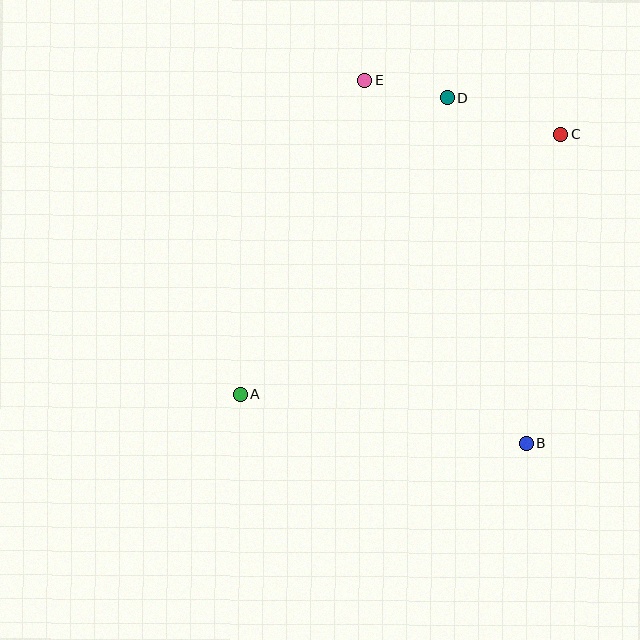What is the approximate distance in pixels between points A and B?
The distance between A and B is approximately 291 pixels.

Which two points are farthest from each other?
Points A and C are farthest from each other.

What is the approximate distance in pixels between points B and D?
The distance between B and D is approximately 355 pixels.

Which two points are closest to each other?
Points D and E are closest to each other.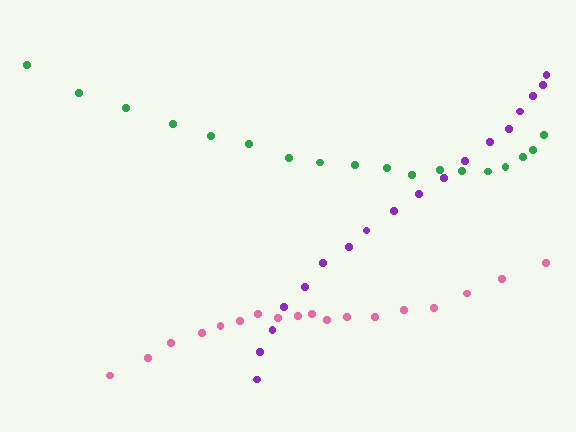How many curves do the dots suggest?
There are 3 distinct paths.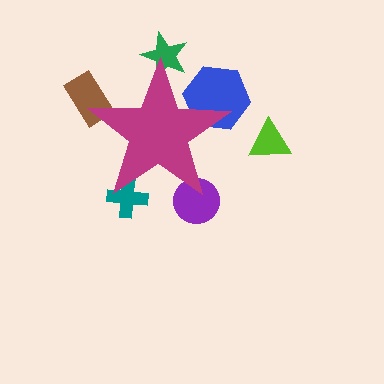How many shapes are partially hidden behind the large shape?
5 shapes are partially hidden.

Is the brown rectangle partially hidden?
Yes, the brown rectangle is partially hidden behind the magenta star.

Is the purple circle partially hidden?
Yes, the purple circle is partially hidden behind the magenta star.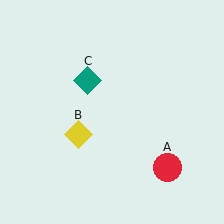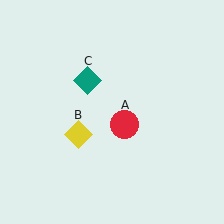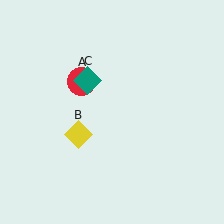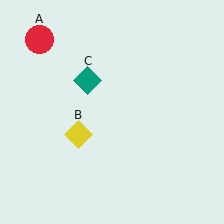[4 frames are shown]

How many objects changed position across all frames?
1 object changed position: red circle (object A).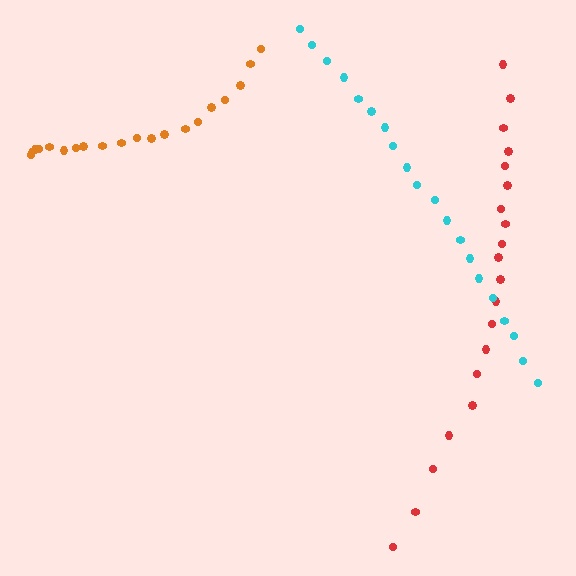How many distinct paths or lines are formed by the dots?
There are 3 distinct paths.